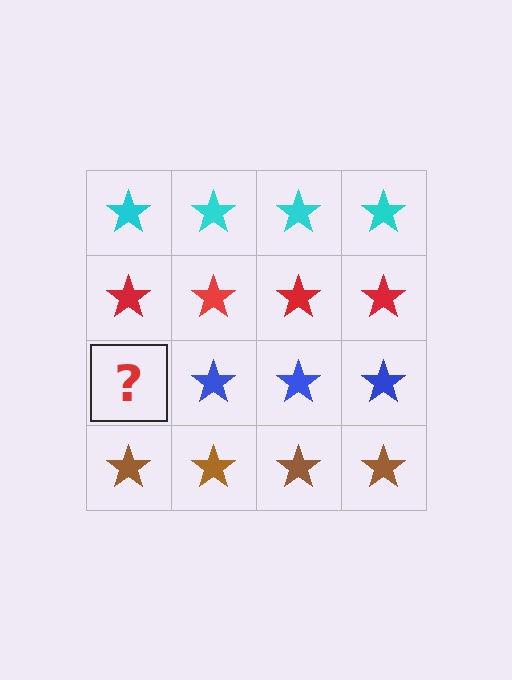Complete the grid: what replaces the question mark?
The question mark should be replaced with a blue star.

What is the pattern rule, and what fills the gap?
The rule is that each row has a consistent color. The gap should be filled with a blue star.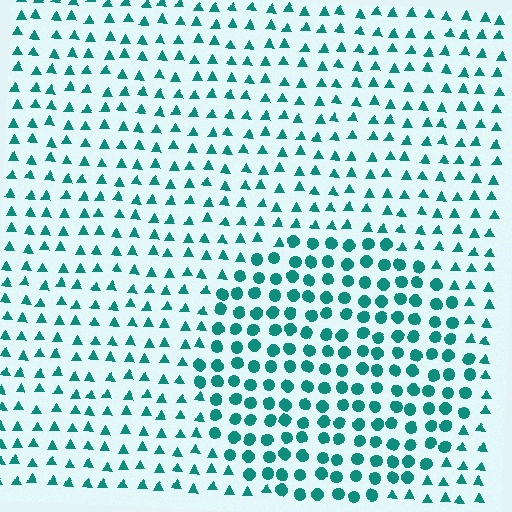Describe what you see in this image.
The image is filled with small teal elements arranged in a uniform grid. A circle-shaped region contains circles, while the surrounding area contains triangles. The boundary is defined purely by the change in element shape.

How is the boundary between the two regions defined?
The boundary is defined by a change in element shape: circles inside vs. triangles outside. All elements share the same color and spacing.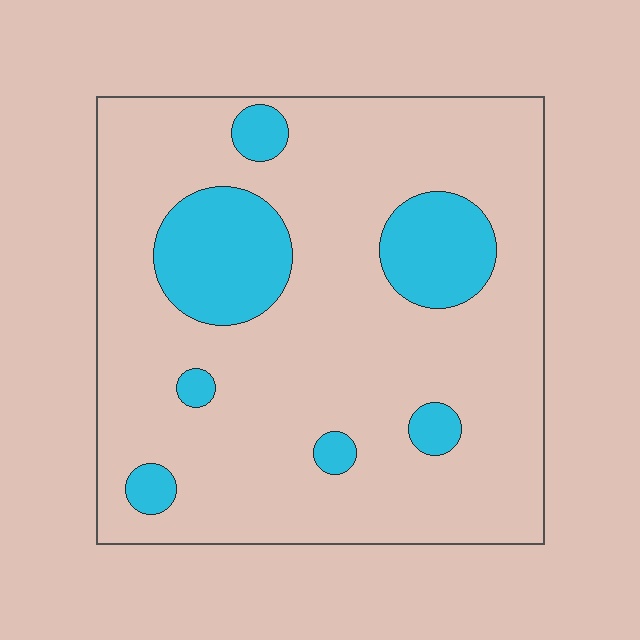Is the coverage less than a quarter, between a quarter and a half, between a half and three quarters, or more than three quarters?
Less than a quarter.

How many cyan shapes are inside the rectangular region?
7.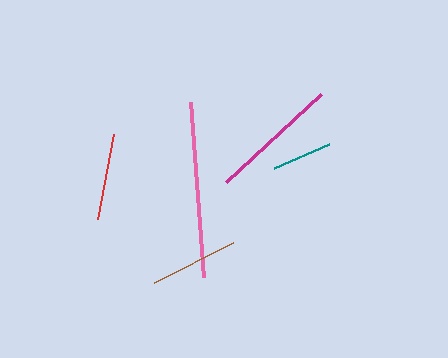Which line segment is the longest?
The pink line is the longest at approximately 175 pixels.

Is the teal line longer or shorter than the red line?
The red line is longer than the teal line.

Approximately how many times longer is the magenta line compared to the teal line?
The magenta line is approximately 2.1 times the length of the teal line.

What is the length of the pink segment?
The pink segment is approximately 175 pixels long.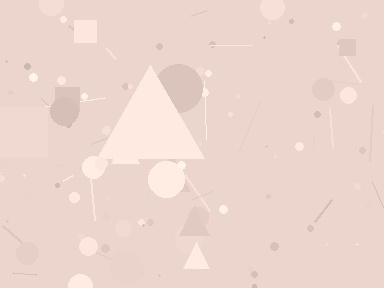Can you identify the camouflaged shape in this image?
The camouflaged shape is a triangle.